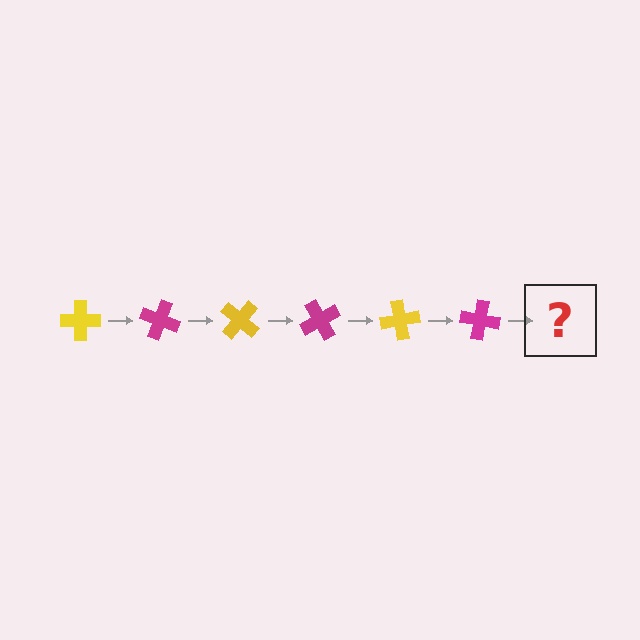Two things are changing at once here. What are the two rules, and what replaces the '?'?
The two rules are that it rotates 20 degrees each step and the color cycles through yellow and magenta. The '?' should be a yellow cross, rotated 120 degrees from the start.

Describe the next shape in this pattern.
It should be a yellow cross, rotated 120 degrees from the start.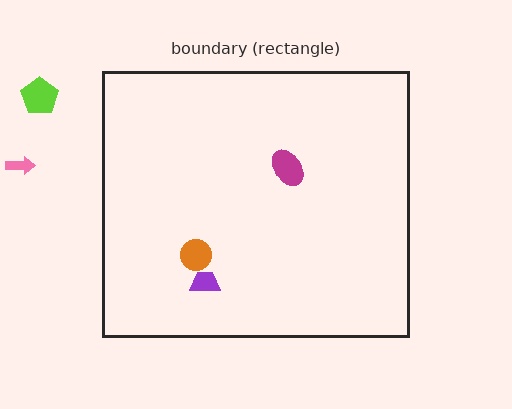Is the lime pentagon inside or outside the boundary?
Outside.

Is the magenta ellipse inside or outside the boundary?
Inside.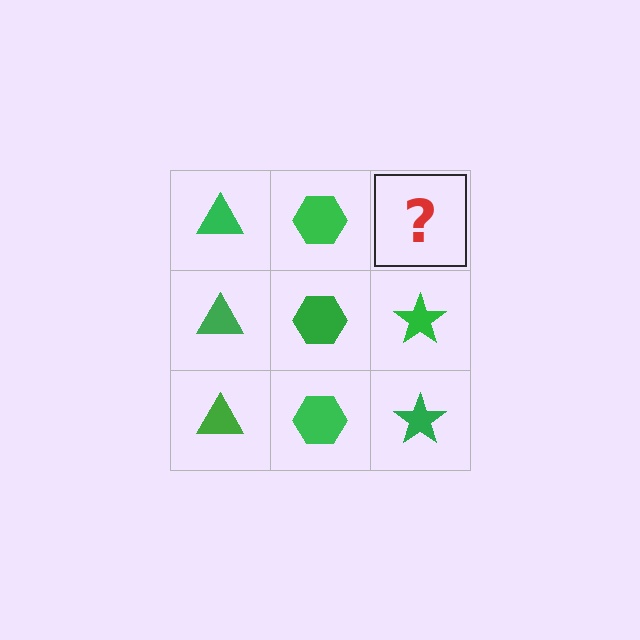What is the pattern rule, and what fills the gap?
The rule is that each column has a consistent shape. The gap should be filled with a green star.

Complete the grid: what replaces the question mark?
The question mark should be replaced with a green star.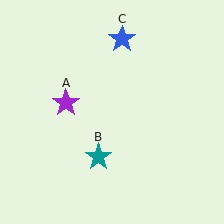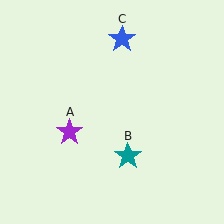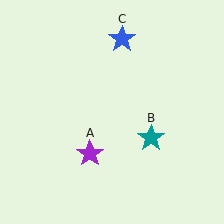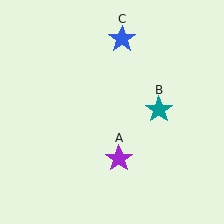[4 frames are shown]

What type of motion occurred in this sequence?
The purple star (object A), teal star (object B) rotated counterclockwise around the center of the scene.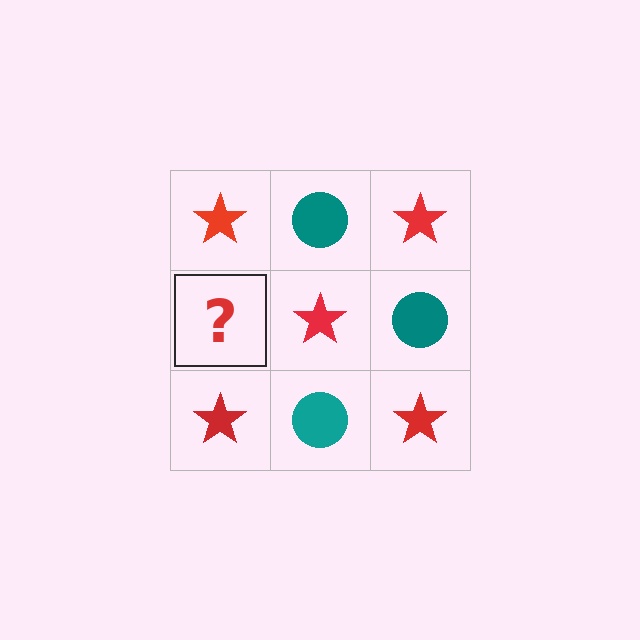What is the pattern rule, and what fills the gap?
The rule is that it alternates red star and teal circle in a checkerboard pattern. The gap should be filled with a teal circle.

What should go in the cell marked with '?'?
The missing cell should contain a teal circle.